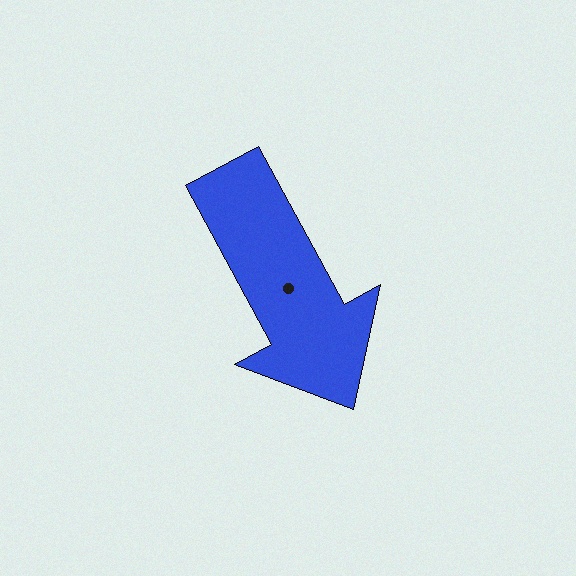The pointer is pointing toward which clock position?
Roughly 5 o'clock.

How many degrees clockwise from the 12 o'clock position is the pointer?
Approximately 152 degrees.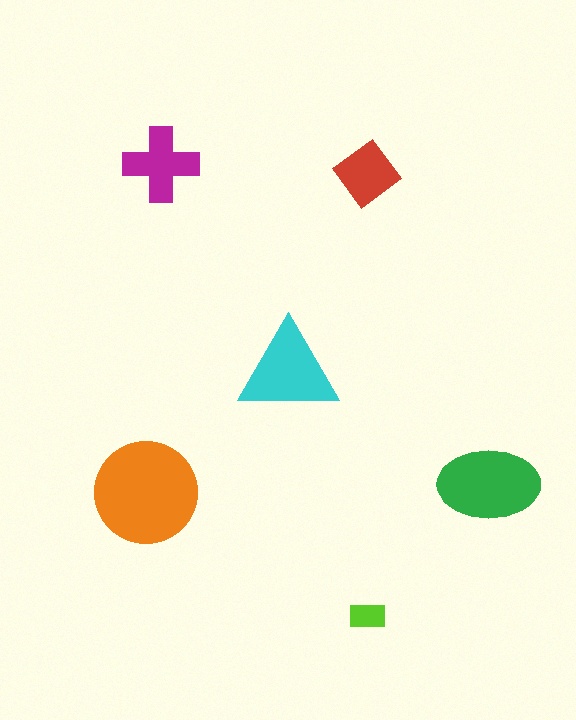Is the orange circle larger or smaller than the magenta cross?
Larger.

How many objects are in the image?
There are 6 objects in the image.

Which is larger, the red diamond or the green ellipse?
The green ellipse.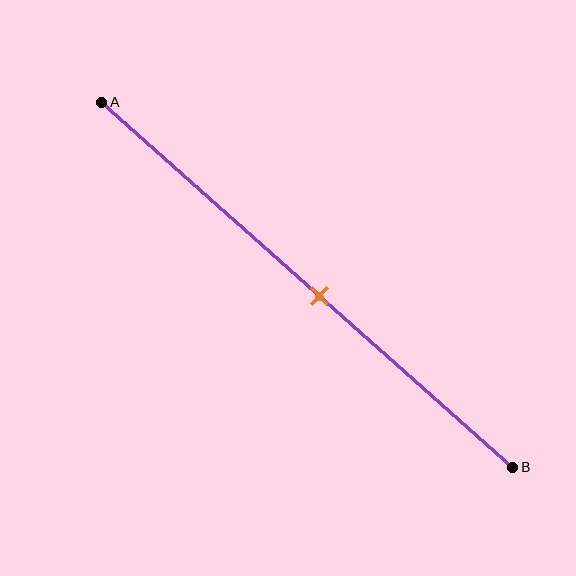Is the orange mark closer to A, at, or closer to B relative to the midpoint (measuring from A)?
The orange mark is closer to point B than the midpoint of segment AB.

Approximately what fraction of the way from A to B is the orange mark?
The orange mark is approximately 55% of the way from A to B.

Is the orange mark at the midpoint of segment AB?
No, the mark is at about 55% from A, not at the 50% midpoint.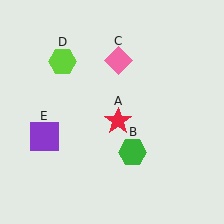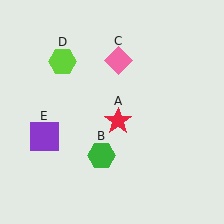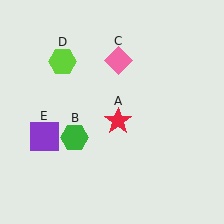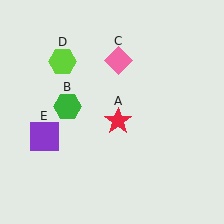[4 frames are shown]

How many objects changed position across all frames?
1 object changed position: green hexagon (object B).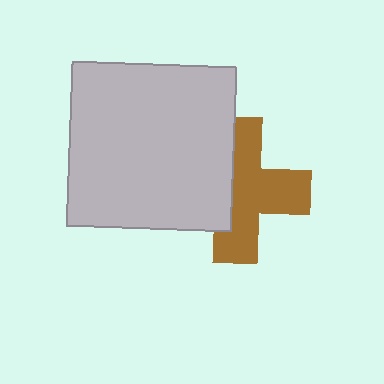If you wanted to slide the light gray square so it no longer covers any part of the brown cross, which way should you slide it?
Slide it left — that is the most direct way to separate the two shapes.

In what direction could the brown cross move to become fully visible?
The brown cross could move right. That would shift it out from behind the light gray square entirely.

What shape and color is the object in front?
The object in front is a light gray square.